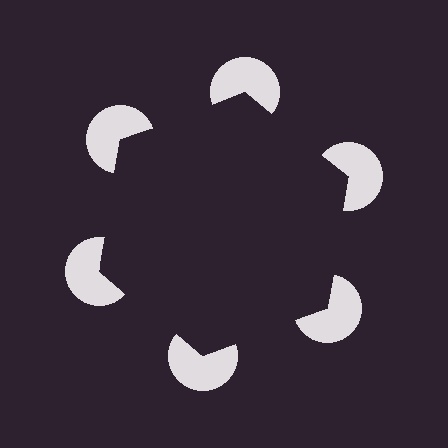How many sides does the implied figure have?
6 sides.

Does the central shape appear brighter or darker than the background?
It typically appears slightly darker than the background, even though no actual brightness change is drawn.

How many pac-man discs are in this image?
There are 6 — one at each vertex of the illusory hexagon.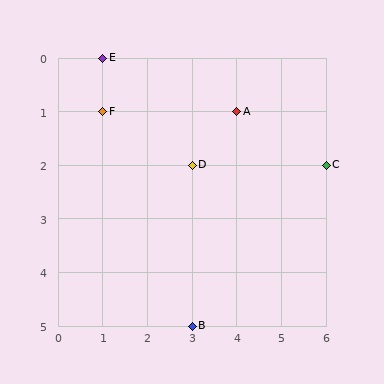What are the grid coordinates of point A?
Point A is at grid coordinates (4, 1).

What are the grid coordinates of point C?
Point C is at grid coordinates (6, 2).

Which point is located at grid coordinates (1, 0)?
Point E is at (1, 0).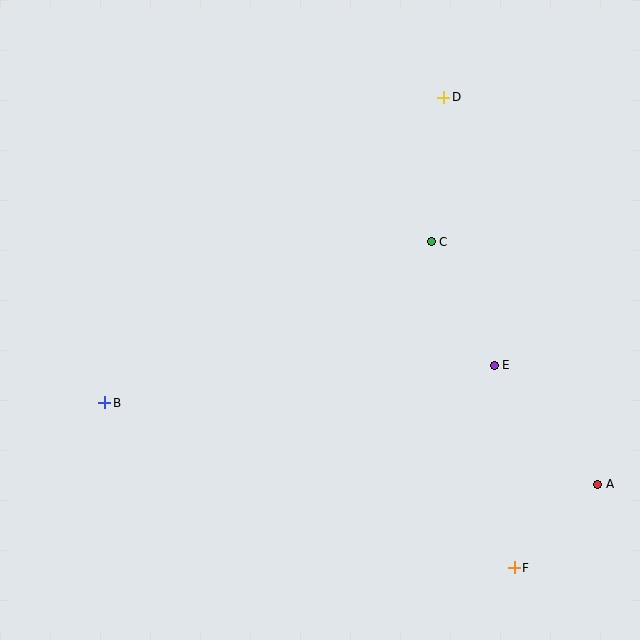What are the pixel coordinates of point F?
Point F is at (514, 568).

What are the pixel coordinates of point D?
Point D is at (444, 97).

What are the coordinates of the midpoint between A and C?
The midpoint between A and C is at (515, 363).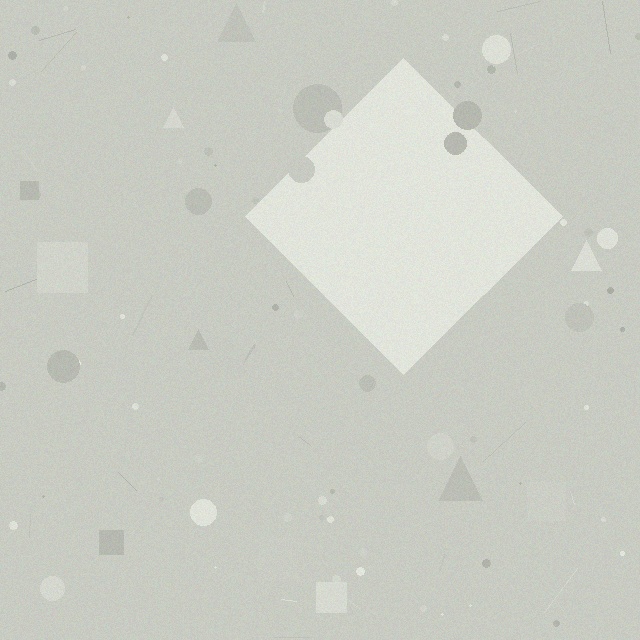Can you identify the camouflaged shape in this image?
The camouflaged shape is a diamond.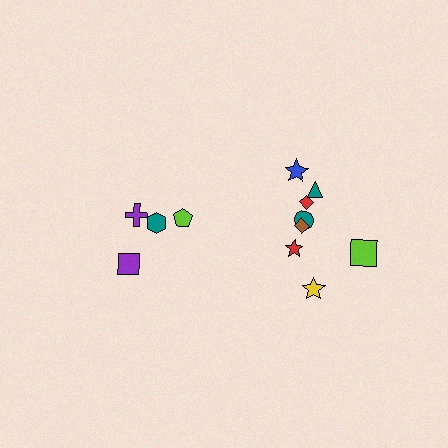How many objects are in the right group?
There are 8 objects.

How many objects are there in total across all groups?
There are 12 objects.